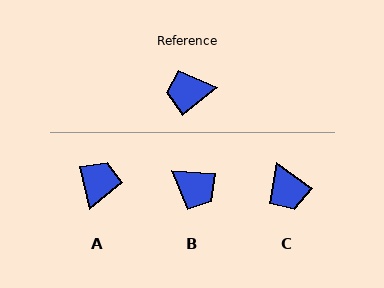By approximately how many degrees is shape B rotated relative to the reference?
Approximately 137 degrees counter-clockwise.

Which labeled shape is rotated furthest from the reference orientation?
B, about 137 degrees away.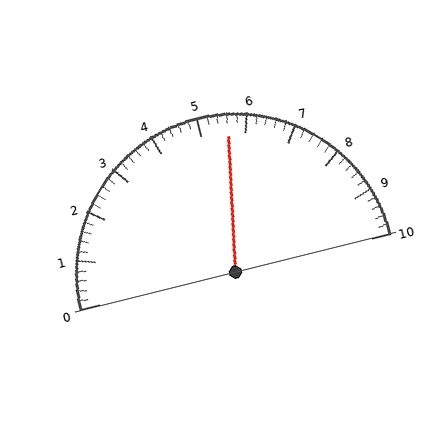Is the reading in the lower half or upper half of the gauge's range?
The reading is in the upper half of the range (0 to 10).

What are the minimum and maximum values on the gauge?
The gauge ranges from 0 to 10.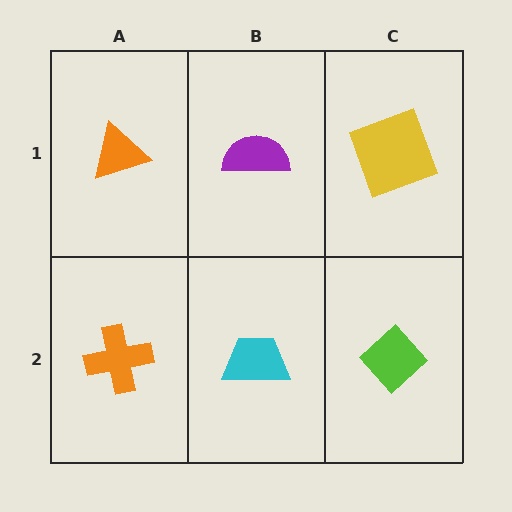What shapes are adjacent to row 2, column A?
An orange triangle (row 1, column A), a cyan trapezoid (row 2, column B).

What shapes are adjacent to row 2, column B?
A purple semicircle (row 1, column B), an orange cross (row 2, column A), a lime diamond (row 2, column C).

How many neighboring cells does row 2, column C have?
2.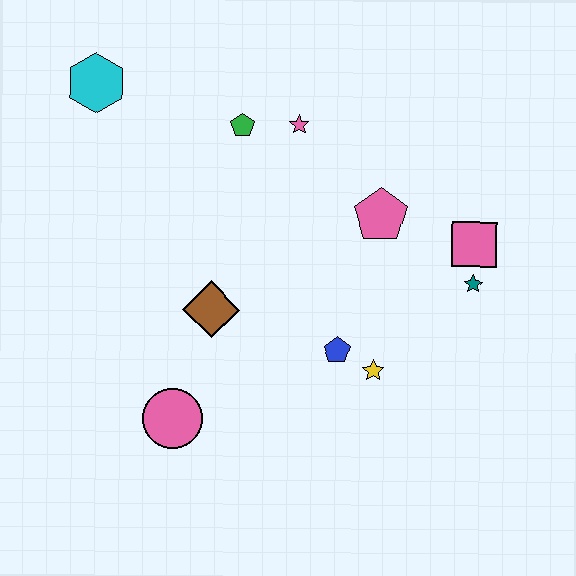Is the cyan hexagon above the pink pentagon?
Yes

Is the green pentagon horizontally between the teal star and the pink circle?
Yes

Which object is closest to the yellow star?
The blue pentagon is closest to the yellow star.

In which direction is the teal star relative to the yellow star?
The teal star is to the right of the yellow star.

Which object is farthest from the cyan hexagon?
The teal star is farthest from the cyan hexagon.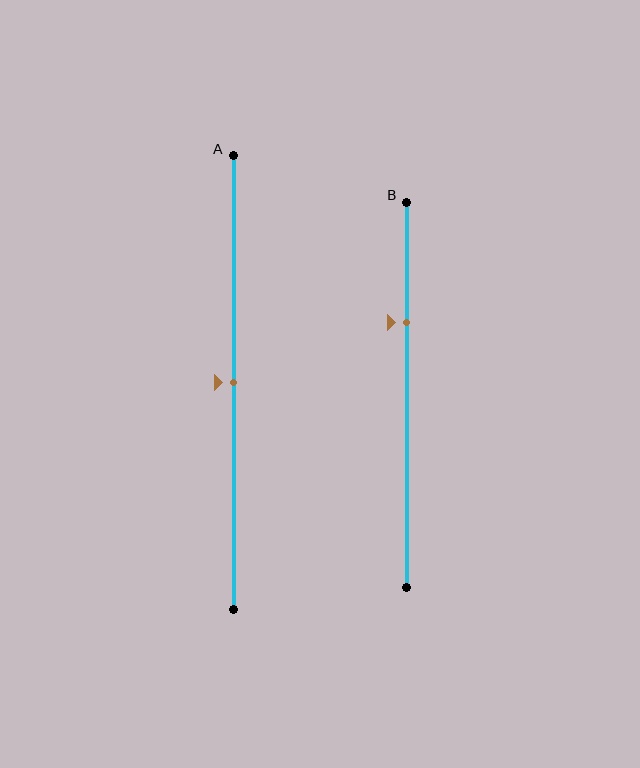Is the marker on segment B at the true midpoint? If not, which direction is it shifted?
No, the marker on segment B is shifted upward by about 19% of the segment length.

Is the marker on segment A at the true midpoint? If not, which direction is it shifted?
Yes, the marker on segment A is at the true midpoint.